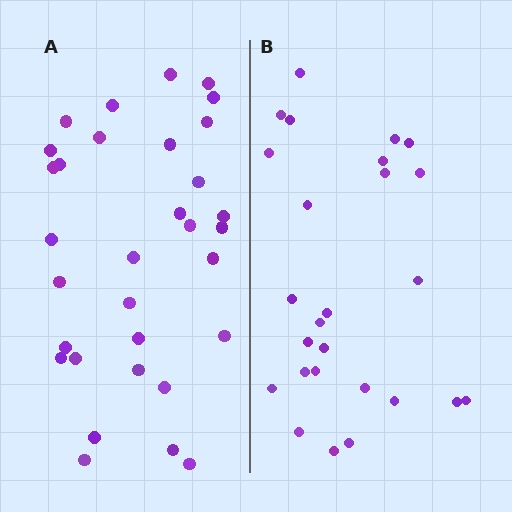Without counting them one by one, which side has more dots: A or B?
Region A (the left region) has more dots.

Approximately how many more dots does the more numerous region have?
Region A has about 6 more dots than region B.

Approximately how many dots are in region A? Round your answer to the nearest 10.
About 30 dots. (The exact count is 32, which rounds to 30.)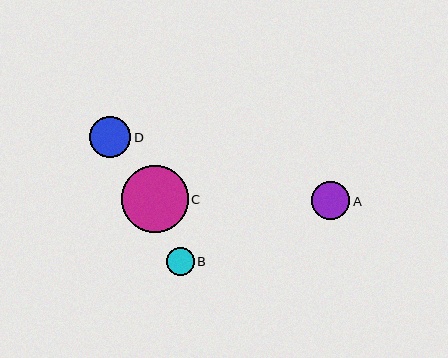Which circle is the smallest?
Circle B is the smallest with a size of approximately 28 pixels.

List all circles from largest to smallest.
From largest to smallest: C, D, A, B.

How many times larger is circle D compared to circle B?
Circle D is approximately 1.5 times the size of circle B.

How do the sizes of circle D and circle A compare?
Circle D and circle A are approximately the same size.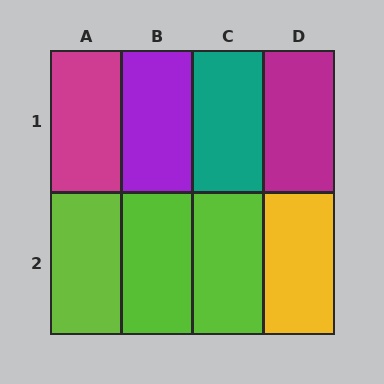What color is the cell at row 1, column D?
Magenta.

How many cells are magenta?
2 cells are magenta.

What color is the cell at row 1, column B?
Purple.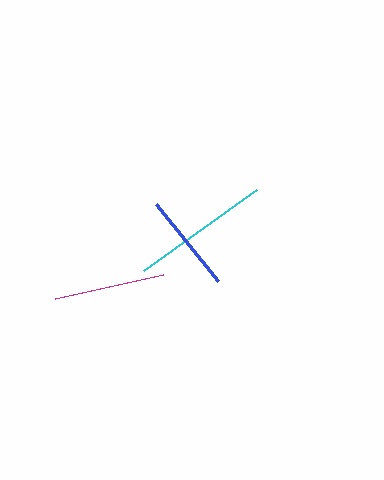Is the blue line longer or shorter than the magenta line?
The magenta line is longer than the blue line.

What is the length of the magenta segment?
The magenta segment is approximately 111 pixels long.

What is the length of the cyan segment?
The cyan segment is approximately 139 pixels long.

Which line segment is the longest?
The cyan line is the longest at approximately 139 pixels.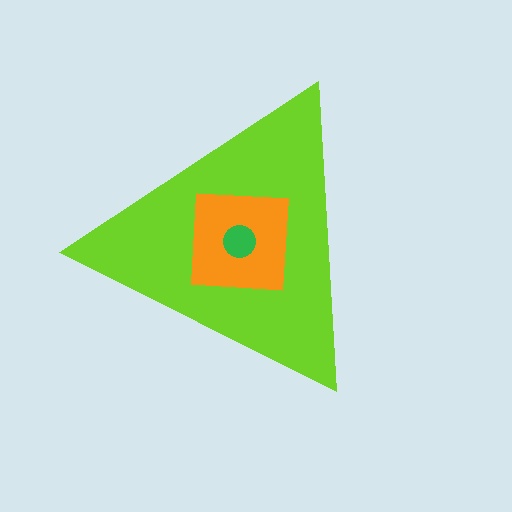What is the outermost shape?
The lime triangle.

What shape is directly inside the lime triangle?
The orange square.